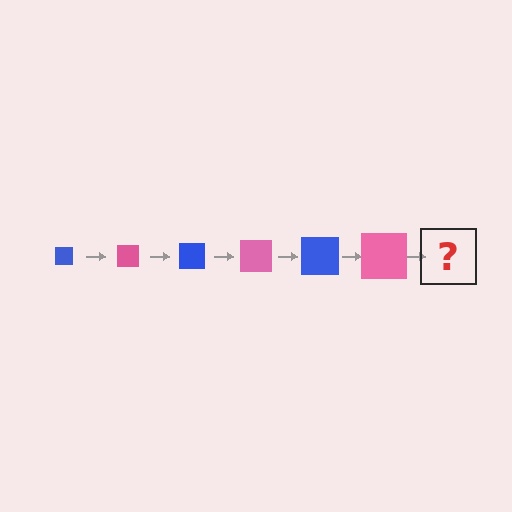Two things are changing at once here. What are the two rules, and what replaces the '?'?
The two rules are that the square grows larger each step and the color cycles through blue and pink. The '?' should be a blue square, larger than the previous one.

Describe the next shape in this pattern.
It should be a blue square, larger than the previous one.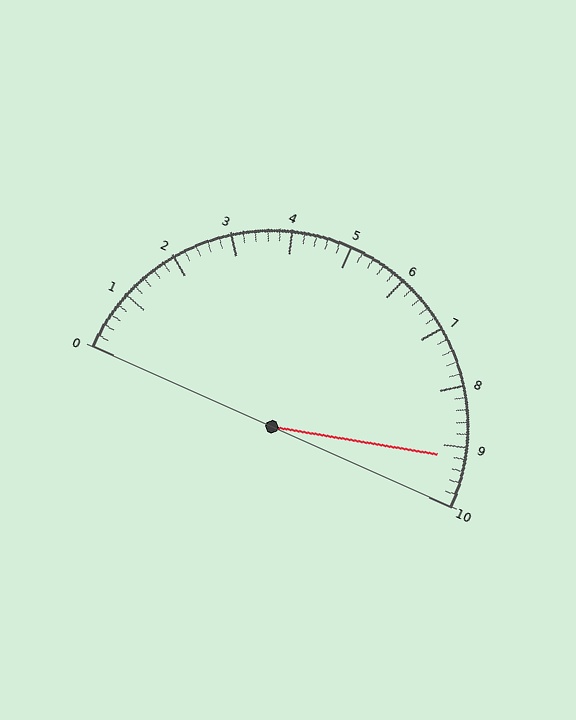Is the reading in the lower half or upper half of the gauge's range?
The reading is in the upper half of the range (0 to 10).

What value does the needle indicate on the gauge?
The needle indicates approximately 9.2.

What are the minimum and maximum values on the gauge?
The gauge ranges from 0 to 10.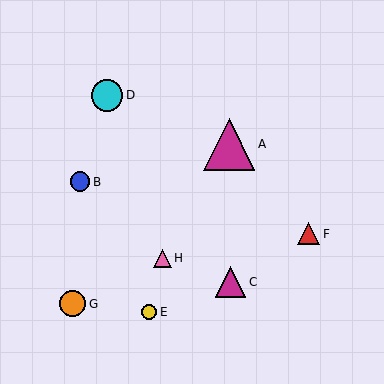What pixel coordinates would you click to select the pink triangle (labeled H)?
Click at (162, 258) to select the pink triangle H.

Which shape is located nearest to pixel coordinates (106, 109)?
The cyan circle (labeled D) at (107, 95) is nearest to that location.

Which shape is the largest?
The magenta triangle (labeled A) is the largest.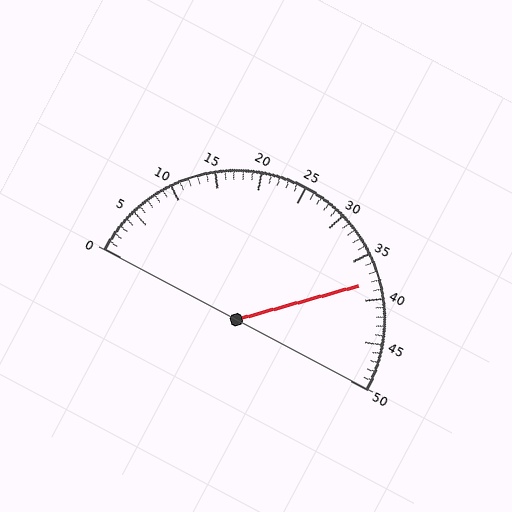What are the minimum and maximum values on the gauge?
The gauge ranges from 0 to 50.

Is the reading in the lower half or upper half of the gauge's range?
The reading is in the upper half of the range (0 to 50).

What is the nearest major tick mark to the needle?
The nearest major tick mark is 40.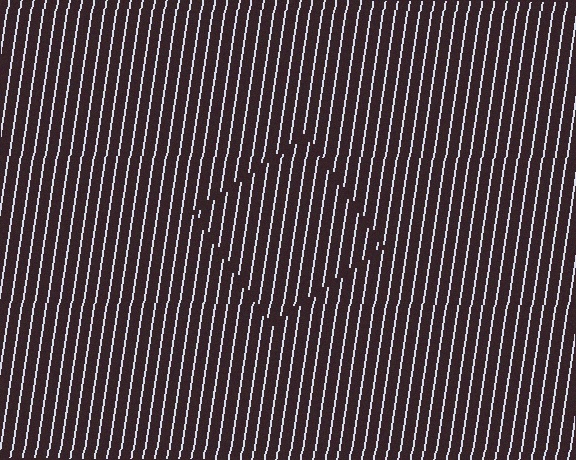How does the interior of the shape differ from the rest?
The interior of the shape contains the same grating, shifted by half a period — the contour is defined by the phase discontinuity where line-ends from the inner and outer gratings abut.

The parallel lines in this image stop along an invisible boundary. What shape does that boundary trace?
An illusory square. The interior of the shape contains the same grating, shifted by half a period — the contour is defined by the phase discontinuity where line-ends from the inner and outer gratings abut.